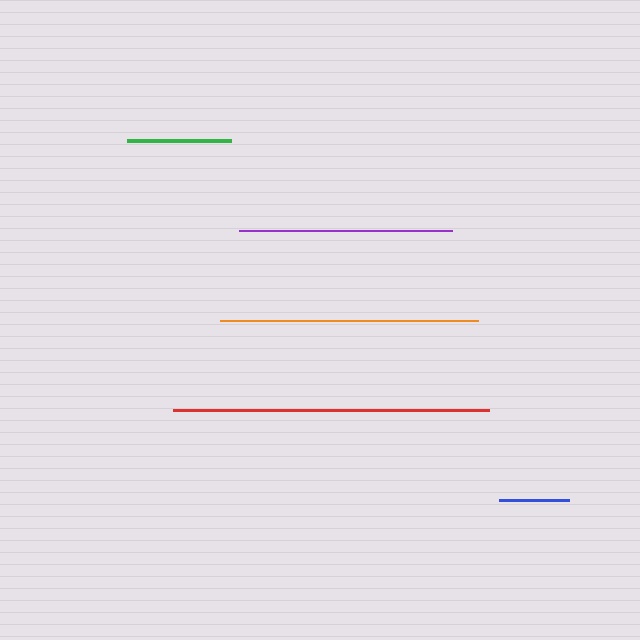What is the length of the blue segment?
The blue segment is approximately 71 pixels long.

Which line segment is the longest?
The red line is the longest at approximately 316 pixels.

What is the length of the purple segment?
The purple segment is approximately 213 pixels long.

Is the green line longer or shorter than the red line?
The red line is longer than the green line.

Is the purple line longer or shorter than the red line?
The red line is longer than the purple line.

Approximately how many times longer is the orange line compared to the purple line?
The orange line is approximately 1.2 times the length of the purple line.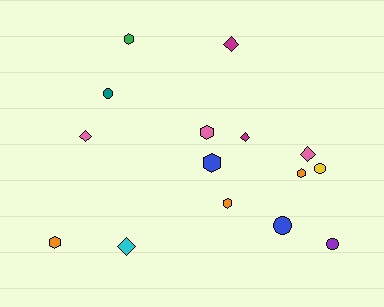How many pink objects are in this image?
There are 3 pink objects.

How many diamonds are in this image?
There are 5 diamonds.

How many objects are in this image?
There are 15 objects.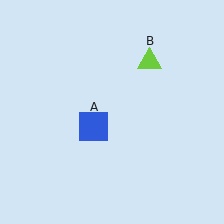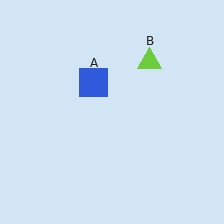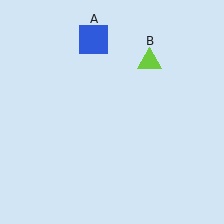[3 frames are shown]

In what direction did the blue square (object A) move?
The blue square (object A) moved up.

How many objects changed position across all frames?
1 object changed position: blue square (object A).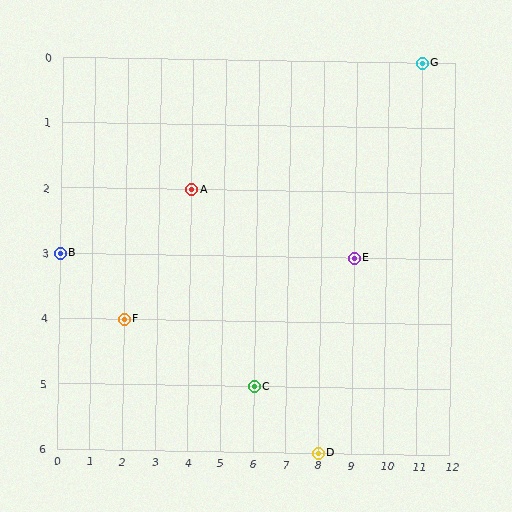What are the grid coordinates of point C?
Point C is at grid coordinates (6, 5).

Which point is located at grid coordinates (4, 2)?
Point A is at (4, 2).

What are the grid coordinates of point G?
Point G is at grid coordinates (11, 0).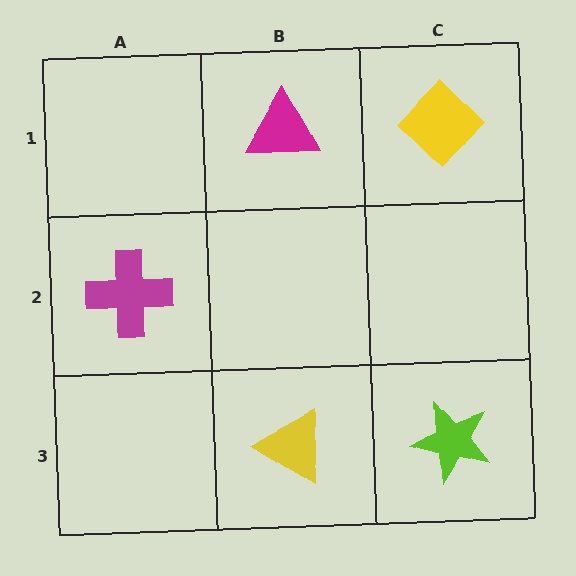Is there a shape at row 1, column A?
No, that cell is empty.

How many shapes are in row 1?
2 shapes.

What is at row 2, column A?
A magenta cross.